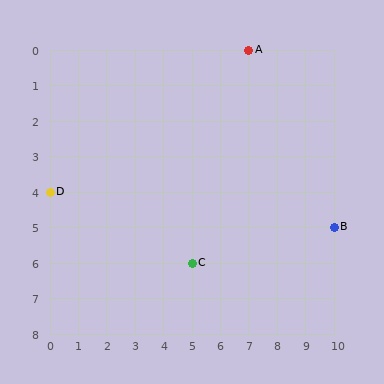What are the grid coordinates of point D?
Point D is at grid coordinates (0, 4).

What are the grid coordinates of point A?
Point A is at grid coordinates (7, 0).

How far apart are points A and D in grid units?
Points A and D are 7 columns and 4 rows apart (about 8.1 grid units diagonally).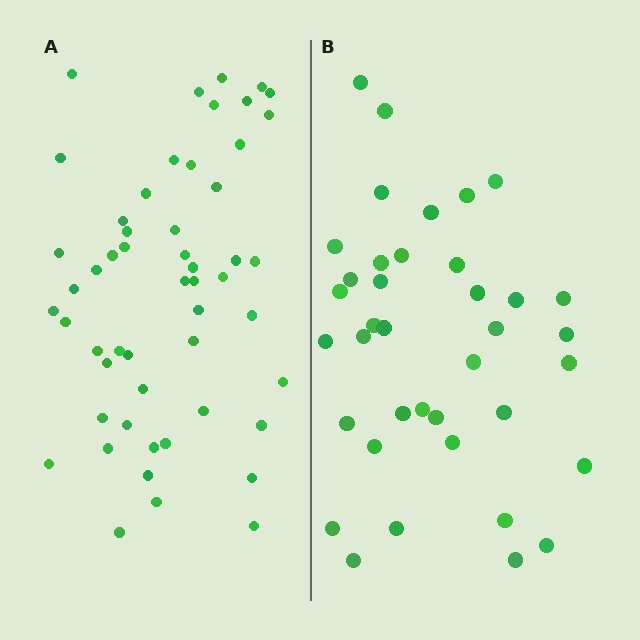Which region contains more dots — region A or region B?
Region A (the left region) has more dots.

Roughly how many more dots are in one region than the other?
Region A has approximately 15 more dots than region B.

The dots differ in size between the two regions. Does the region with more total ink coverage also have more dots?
No. Region B has more total ink coverage because its dots are larger, but region A actually contains more individual dots. Total area can be misleading — the number of items is what matters here.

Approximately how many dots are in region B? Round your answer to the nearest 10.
About 40 dots. (The exact count is 38, which rounds to 40.)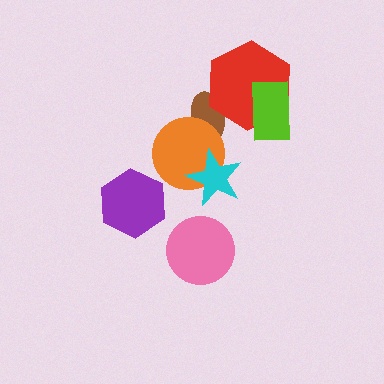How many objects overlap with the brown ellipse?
2 objects overlap with the brown ellipse.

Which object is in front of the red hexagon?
The lime rectangle is in front of the red hexagon.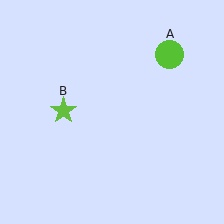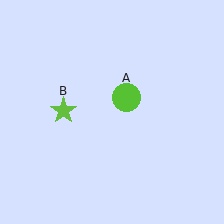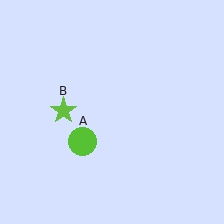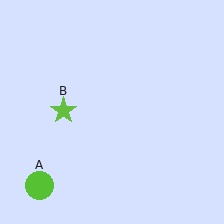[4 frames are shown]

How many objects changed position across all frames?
1 object changed position: lime circle (object A).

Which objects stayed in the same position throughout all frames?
Lime star (object B) remained stationary.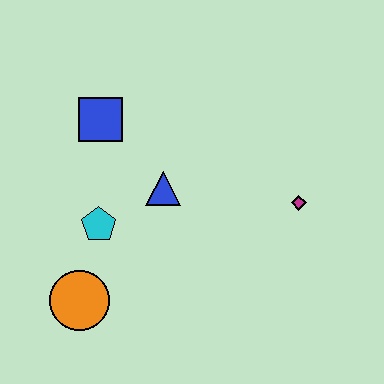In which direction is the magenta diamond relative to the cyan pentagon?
The magenta diamond is to the right of the cyan pentagon.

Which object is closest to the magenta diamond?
The blue triangle is closest to the magenta diamond.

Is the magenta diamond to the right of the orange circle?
Yes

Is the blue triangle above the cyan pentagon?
Yes